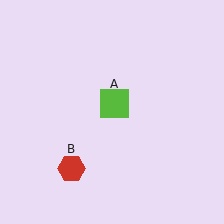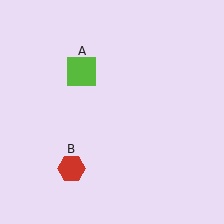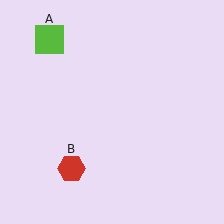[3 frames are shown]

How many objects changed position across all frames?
1 object changed position: lime square (object A).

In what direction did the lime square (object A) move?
The lime square (object A) moved up and to the left.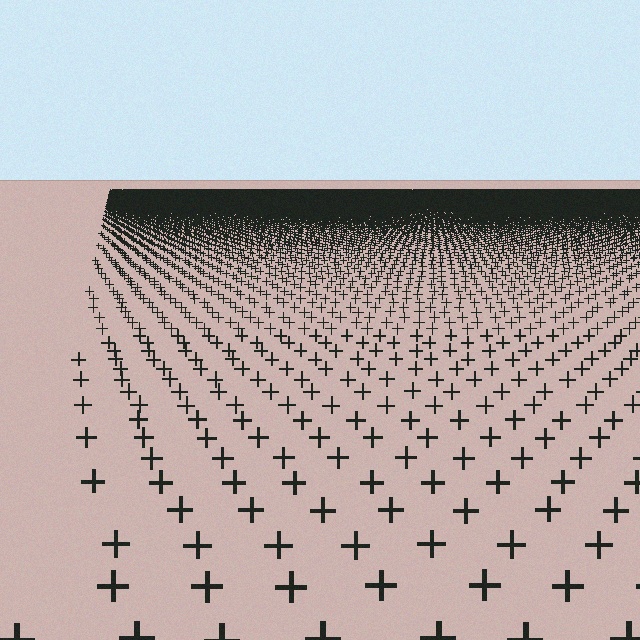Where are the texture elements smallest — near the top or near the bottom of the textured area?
Near the top.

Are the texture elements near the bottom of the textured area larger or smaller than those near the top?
Larger. Near the bottom, elements are closer to the viewer and appear at a bigger on-screen size.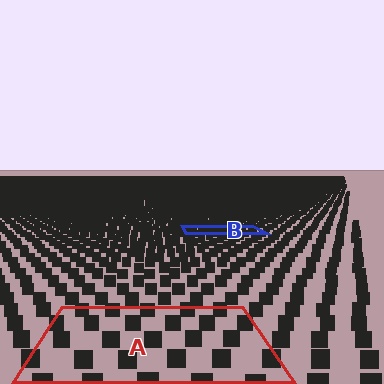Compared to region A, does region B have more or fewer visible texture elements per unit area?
Region B has more texture elements per unit area — they are packed more densely because it is farther away.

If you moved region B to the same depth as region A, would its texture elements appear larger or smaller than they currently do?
They would appear larger. At a closer depth, the same texture elements are projected at a bigger on-screen size.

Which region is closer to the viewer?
Region A is closer. The texture elements there are larger and more spread out.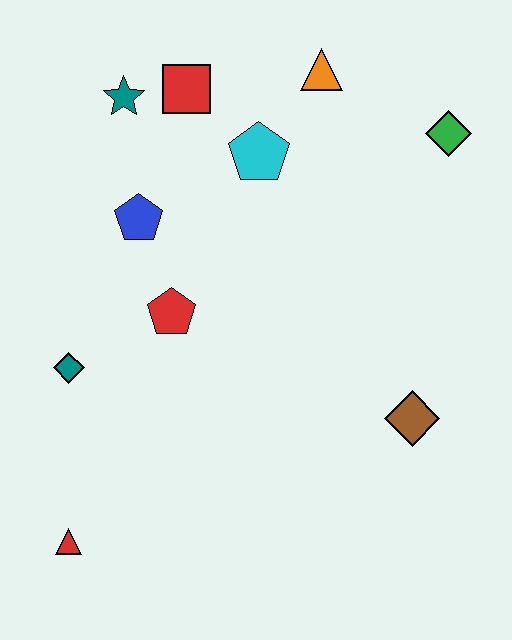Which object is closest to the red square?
The teal star is closest to the red square.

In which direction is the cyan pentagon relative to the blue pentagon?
The cyan pentagon is to the right of the blue pentagon.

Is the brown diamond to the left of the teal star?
No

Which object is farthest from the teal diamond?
The green diamond is farthest from the teal diamond.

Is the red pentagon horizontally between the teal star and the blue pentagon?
No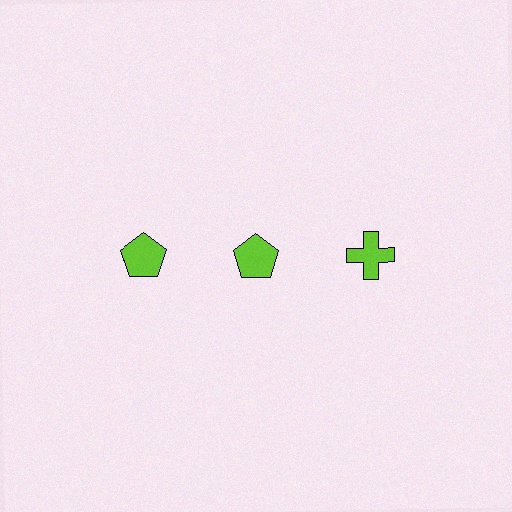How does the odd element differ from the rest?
It has a different shape: cross instead of pentagon.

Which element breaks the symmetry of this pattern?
The lime cross in the top row, center column breaks the symmetry. All other shapes are lime pentagons.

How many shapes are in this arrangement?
There are 3 shapes arranged in a grid pattern.